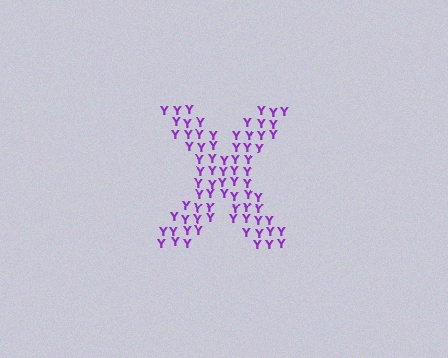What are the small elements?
The small elements are letter Y's.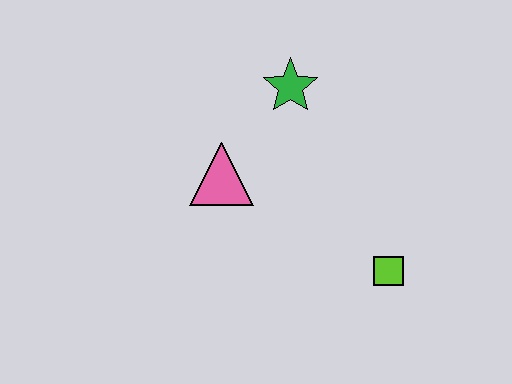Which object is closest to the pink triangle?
The green star is closest to the pink triangle.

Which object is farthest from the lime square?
The green star is farthest from the lime square.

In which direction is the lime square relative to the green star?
The lime square is below the green star.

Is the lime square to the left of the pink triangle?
No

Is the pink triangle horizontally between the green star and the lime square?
No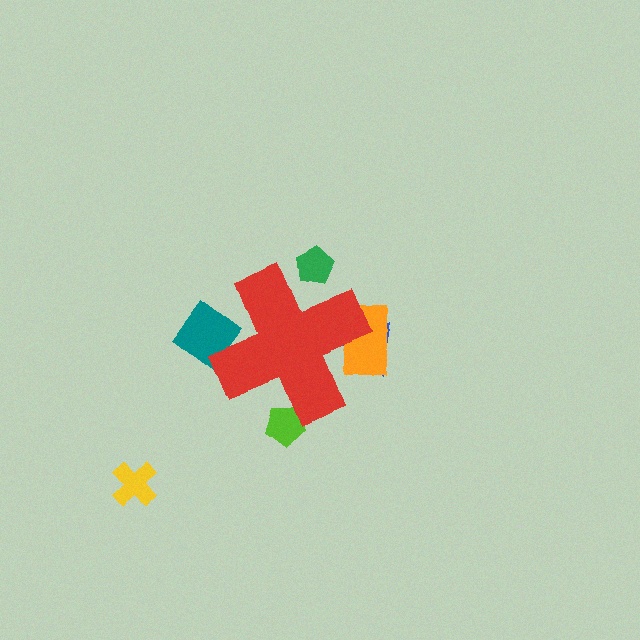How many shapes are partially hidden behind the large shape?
5 shapes are partially hidden.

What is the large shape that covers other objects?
A red cross.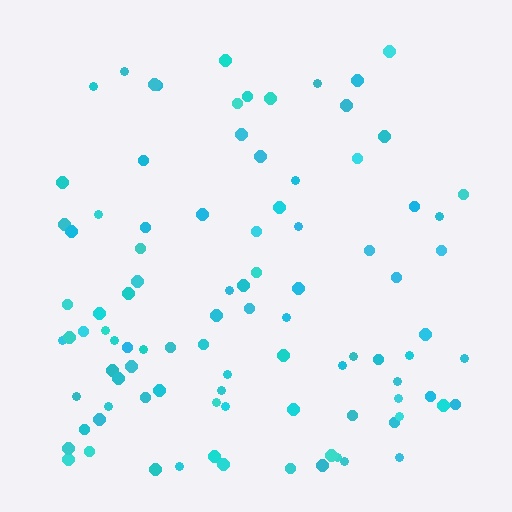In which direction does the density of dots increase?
From top to bottom, with the bottom side densest.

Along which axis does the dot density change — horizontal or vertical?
Vertical.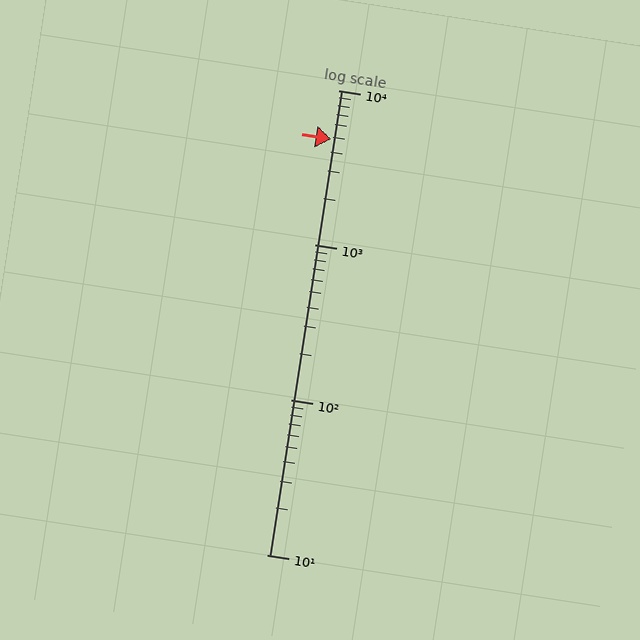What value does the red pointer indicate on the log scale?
The pointer indicates approximately 4800.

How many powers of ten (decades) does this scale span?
The scale spans 3 decades, from 10 to 10000.